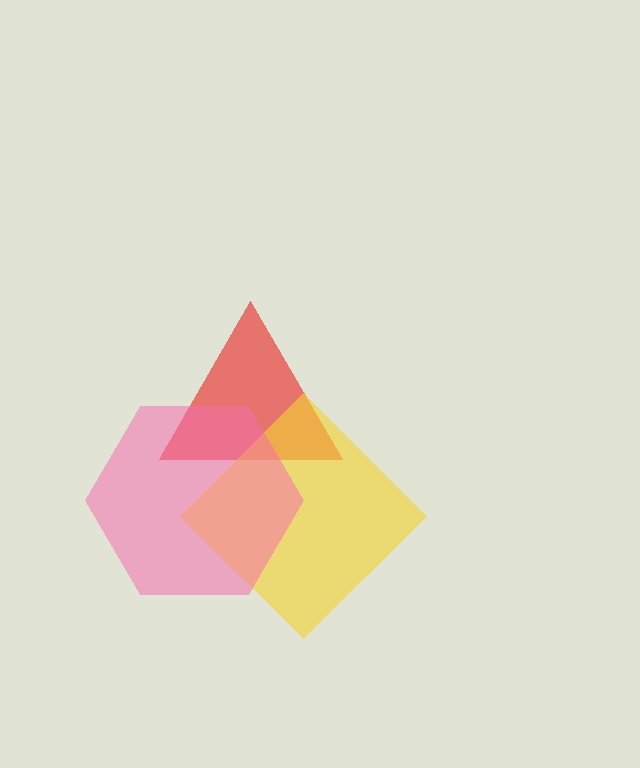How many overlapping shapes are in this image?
There are 3 overlapping shapes in the image.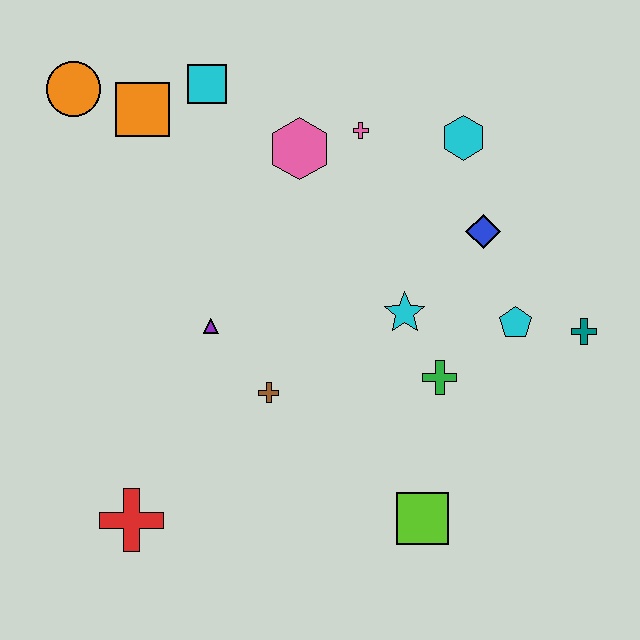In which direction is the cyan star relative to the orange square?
The cyan star is to the right of the orange square.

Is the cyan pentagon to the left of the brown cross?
No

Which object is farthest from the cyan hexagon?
The red cross is farthest from the cyan hexagon.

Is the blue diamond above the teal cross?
Yes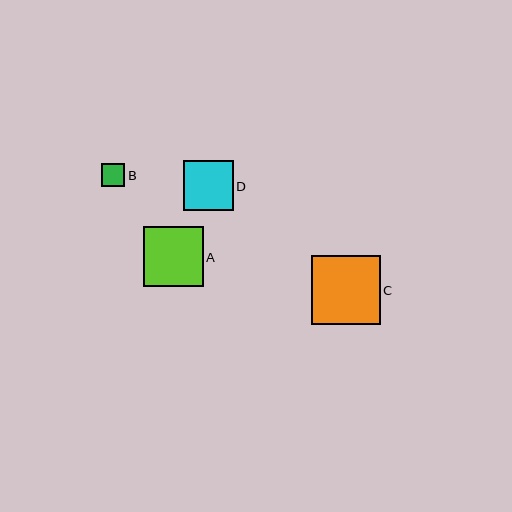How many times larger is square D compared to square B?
Square D is approximately 2.2 times the size of square B.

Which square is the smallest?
Square B is the smallest with a size of approximately 23 pixels.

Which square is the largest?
Square C is the largest with a size of approximately 68 pixels.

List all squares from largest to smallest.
From largest to smallest: C, A, D, B.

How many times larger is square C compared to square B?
Square C is approximately 3.0 times the size of square B.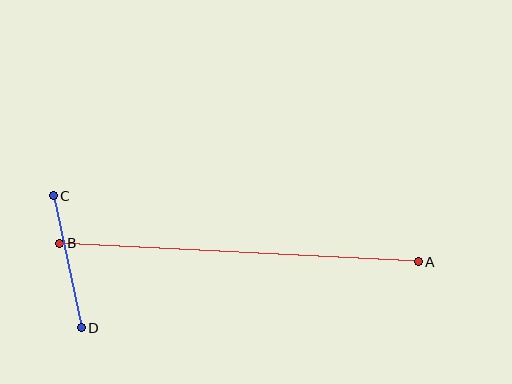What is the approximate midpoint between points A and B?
The midpoint is at approximately (239, 253) pixels.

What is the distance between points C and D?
The distance is approximately 135 pixels.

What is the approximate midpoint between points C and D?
The midpoint is at approximately (67, 262) pixels.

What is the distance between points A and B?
The distance is approximately 359 pixels.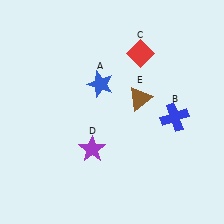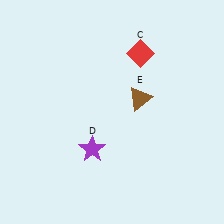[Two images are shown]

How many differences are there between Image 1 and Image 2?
There are 2 differences between the two images.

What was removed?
The blue cross (B), the blue star (A) were removed in Image 2.